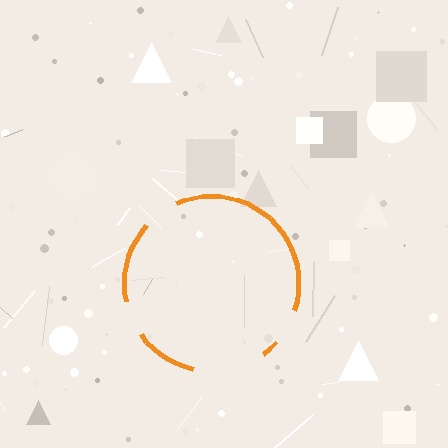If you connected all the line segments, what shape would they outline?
They would outline a circle.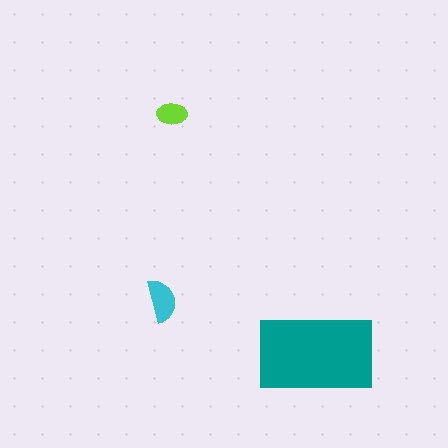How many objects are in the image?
There are 3 objects in the image.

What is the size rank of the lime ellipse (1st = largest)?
3rd.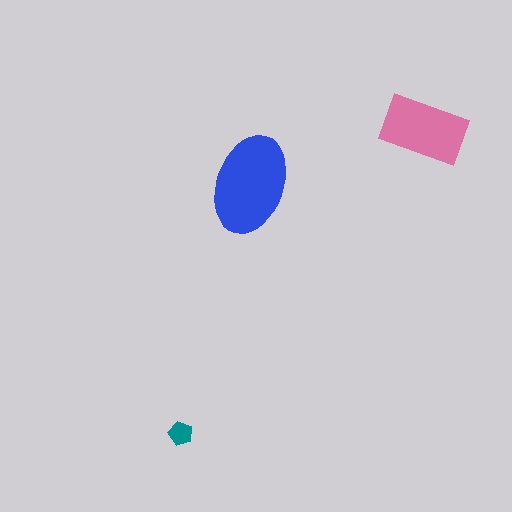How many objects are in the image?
There are 3 objects in the image.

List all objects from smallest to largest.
The teal pentagon, the pink rectangle, the blue ellipse.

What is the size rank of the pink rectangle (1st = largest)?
2nd.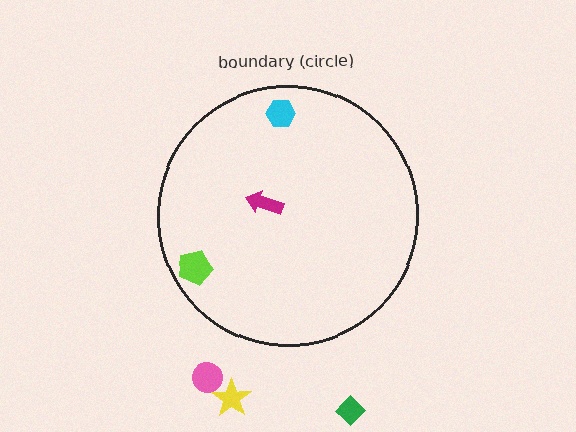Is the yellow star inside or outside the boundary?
Outside.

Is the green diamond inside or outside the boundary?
Outside.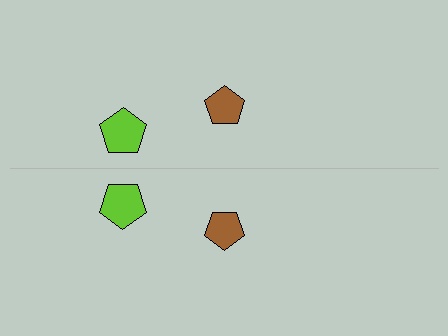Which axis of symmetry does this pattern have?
The pattern has a horizontal axis of symmetry running through the center of the image.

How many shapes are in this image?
There are 4 shapes in this image.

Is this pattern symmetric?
Yes, this pattern has bilateral (reflection) symmetry.